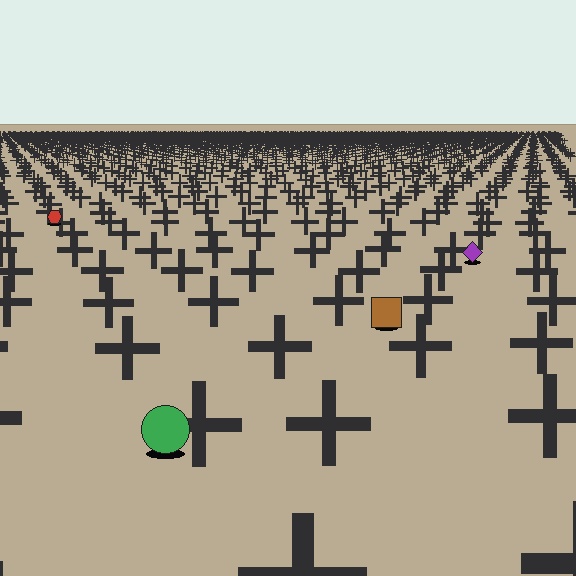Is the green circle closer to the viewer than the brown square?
Yes. The green circle is closer — you can tell from the texture gradient: the ground texture is coarser near it.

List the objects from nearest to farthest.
From nearest to farthest: the green circle, the brown square, the purple diamond, the red hexagon.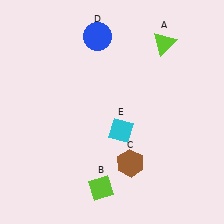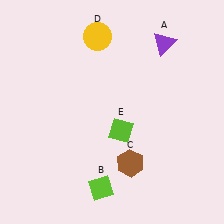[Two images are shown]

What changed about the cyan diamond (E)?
In Image 1, E is cyan. In Image 2, it changed to lime.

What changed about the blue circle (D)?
In Image 1, D is blue. In Image 2, it changed to yellow.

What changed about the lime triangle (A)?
In Image 1, A is lime. In Image 2, it changed to purple.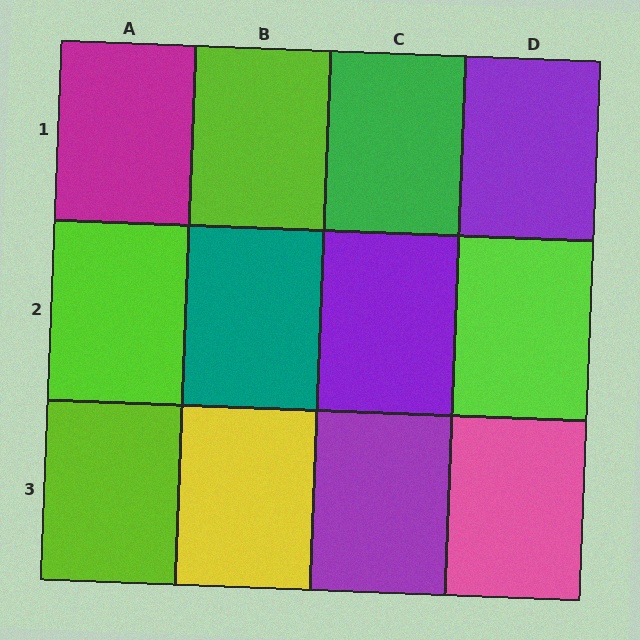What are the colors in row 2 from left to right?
Lime, teal, purple, lime.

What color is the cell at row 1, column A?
Magenta.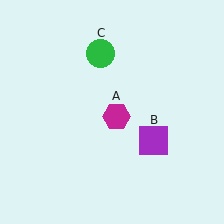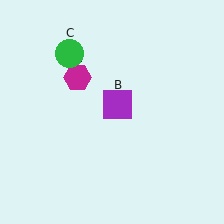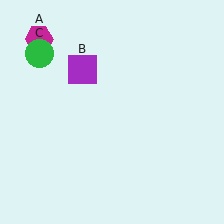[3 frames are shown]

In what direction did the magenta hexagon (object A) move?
The magenta hexagon (object A) moved up and to the left.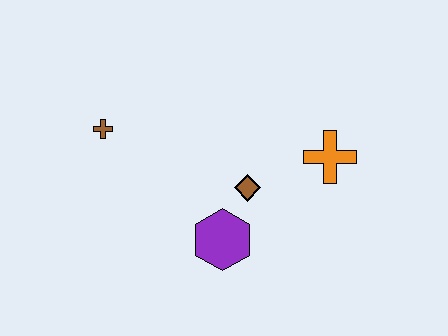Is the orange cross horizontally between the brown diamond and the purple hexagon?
No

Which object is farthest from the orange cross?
The brown cross is farthest from the orange cross.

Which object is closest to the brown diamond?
The purple hexagon is closest to the brown diamond.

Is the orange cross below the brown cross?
Yes